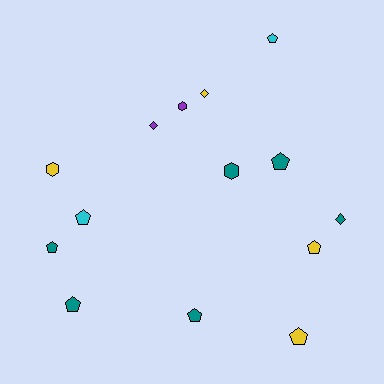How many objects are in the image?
There are 14 objects.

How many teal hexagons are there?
There is 1 teal hexagon.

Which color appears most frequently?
Teal, with 6 objects.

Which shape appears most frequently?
Pentagon, with 8 objects.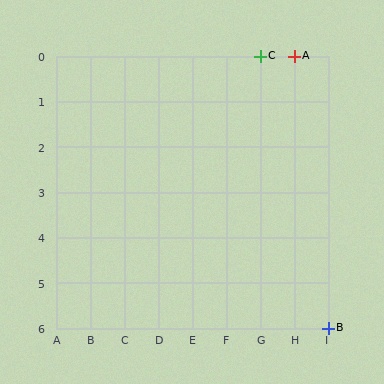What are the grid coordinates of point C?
Point C is at grid coordinates (G, 0).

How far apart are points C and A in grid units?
Points C and A are 1 column apart.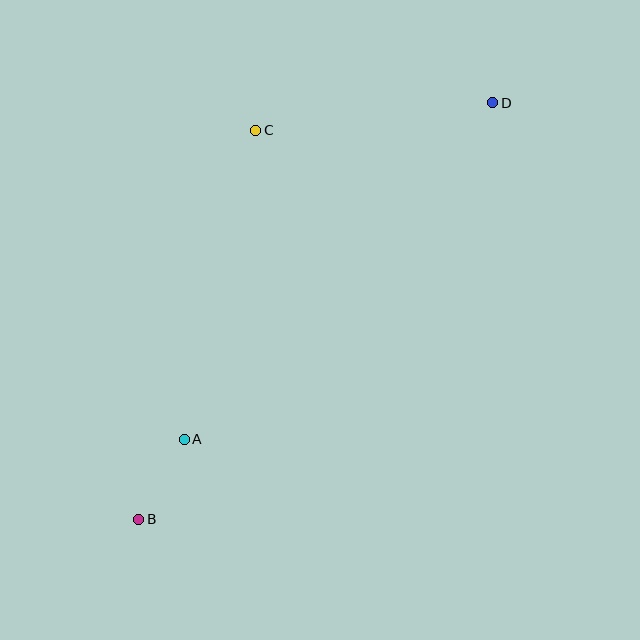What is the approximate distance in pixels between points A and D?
The distance between A and D is approximately 456 pixels.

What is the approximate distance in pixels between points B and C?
The distance between B and C is approximately 406 pixels.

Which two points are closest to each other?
Points A and B are closest to each other.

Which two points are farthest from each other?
Points B and D are farthest from each other.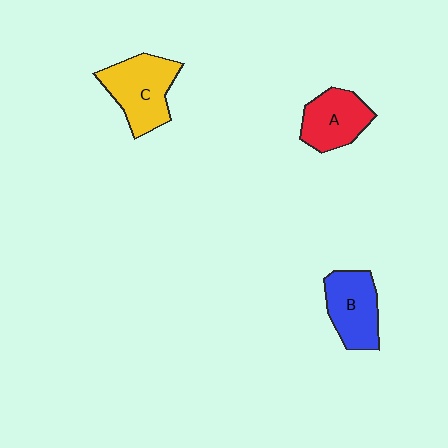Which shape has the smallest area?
Shape A (red).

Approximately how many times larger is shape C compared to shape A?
Approximately 1.3 times.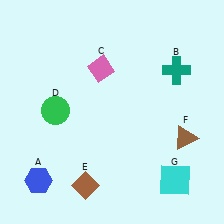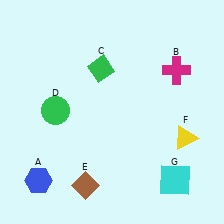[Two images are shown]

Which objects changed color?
B changed from teal to magenta. C changed from pink to green. F changed from brown to yellow.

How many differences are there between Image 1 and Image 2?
There are 3 differences between the two images.